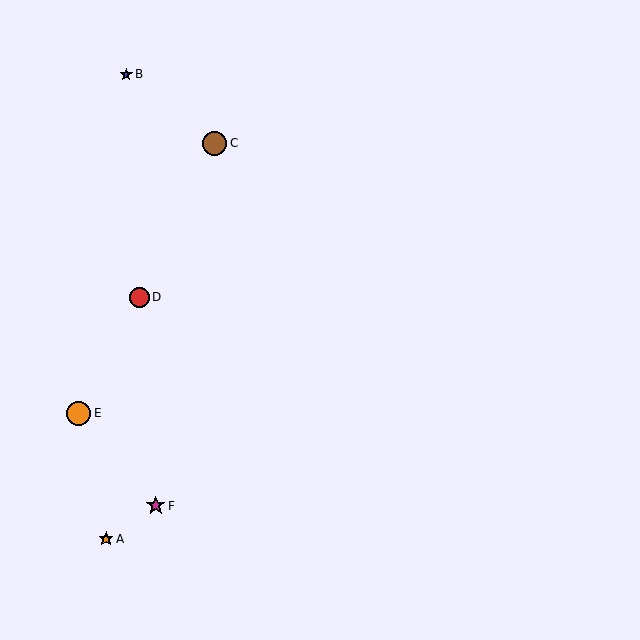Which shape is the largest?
The brown circle (labeled C) is the largest.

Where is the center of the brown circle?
The center of the brown circle is at (214, 143).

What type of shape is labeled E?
Shape E is an orange circle.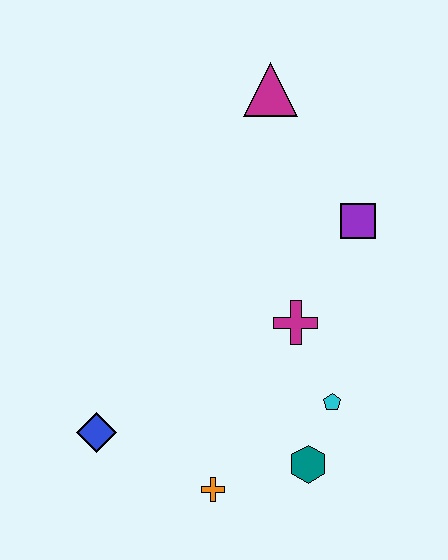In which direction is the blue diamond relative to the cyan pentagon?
The blue diamond is to the left of the cyan pentagon.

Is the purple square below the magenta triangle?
Yes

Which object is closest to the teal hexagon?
The cyan pentagon is closest to the teal hexagon.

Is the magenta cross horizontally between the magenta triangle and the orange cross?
No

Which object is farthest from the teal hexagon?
The magenta triangle is farthest from the teal hexagon.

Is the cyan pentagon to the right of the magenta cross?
Yes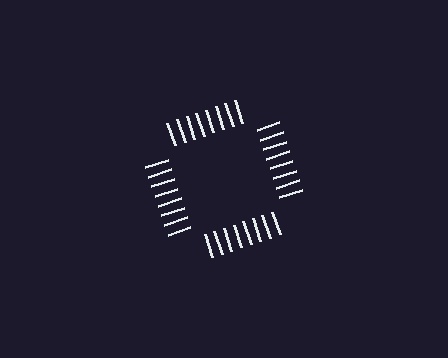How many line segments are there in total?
32 — 8 along each of the 4 edges.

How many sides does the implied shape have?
4 sides — the line-ends trace a square.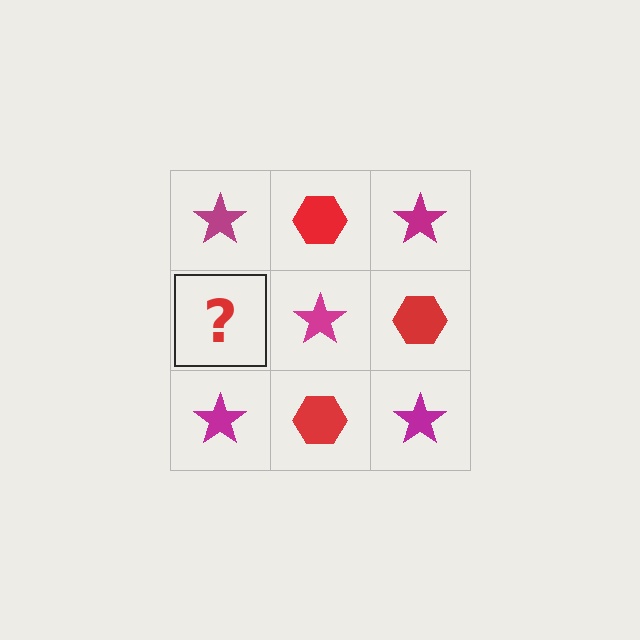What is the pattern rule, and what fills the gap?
The rule is that it alternates magenta star and red hexagon in a checkerboard pattern. The gap should be filled with a red hexagon.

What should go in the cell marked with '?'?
The missing cell should contain a red hexagon.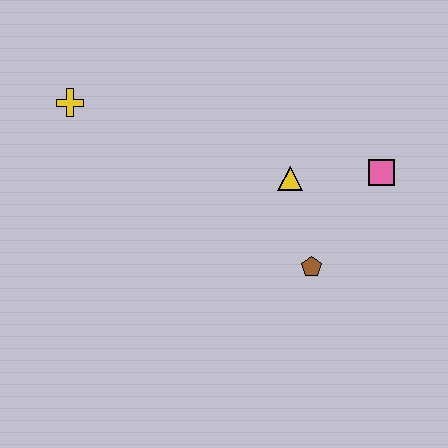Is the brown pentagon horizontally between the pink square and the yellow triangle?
Yes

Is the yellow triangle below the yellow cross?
Yes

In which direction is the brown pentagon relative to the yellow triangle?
The brown pentagon is below the yellow triangle.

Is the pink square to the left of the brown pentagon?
No